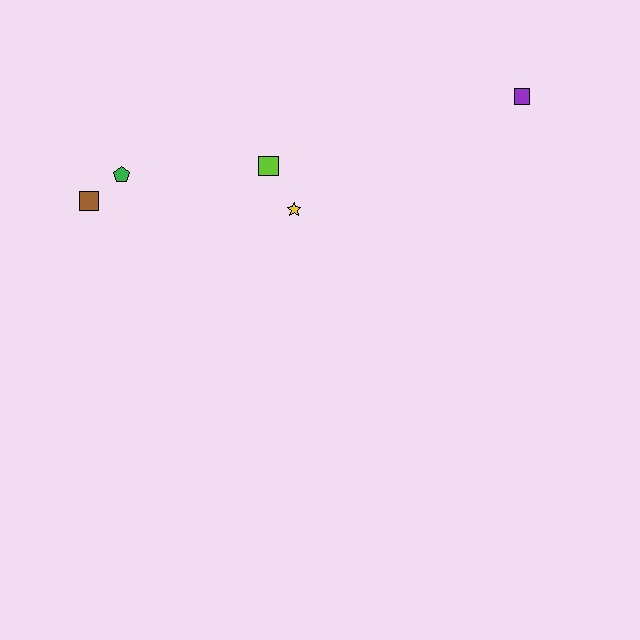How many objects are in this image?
There are 5 objects.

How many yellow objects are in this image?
There is 1 yellow object.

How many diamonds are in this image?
There are no diamonds.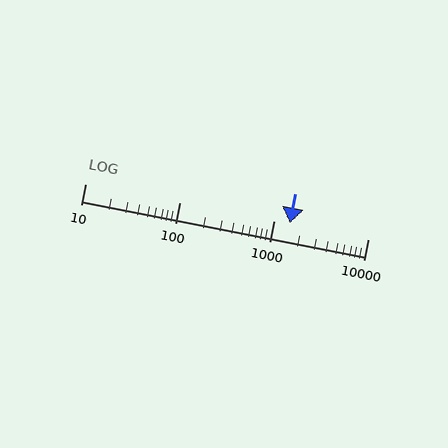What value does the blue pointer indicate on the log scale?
The pointer indicates approximately 1500.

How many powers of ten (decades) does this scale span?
The scale spans 3 decades, from 10 to 10000.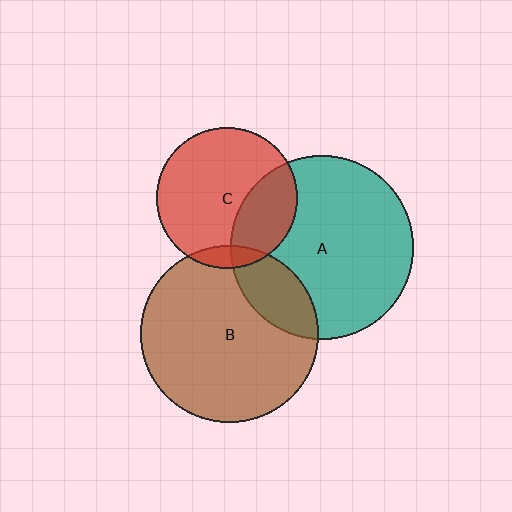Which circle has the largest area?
Circle A (teal).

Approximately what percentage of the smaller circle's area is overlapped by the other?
Approximately 10%.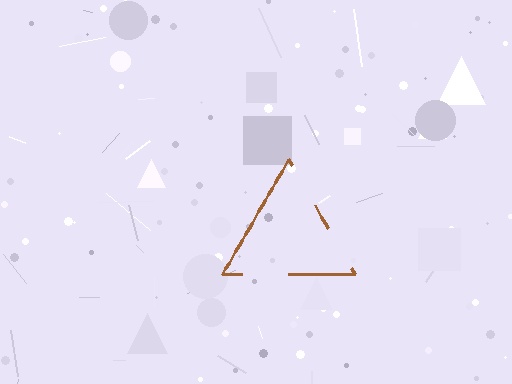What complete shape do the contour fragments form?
The contour fragments form a triangle.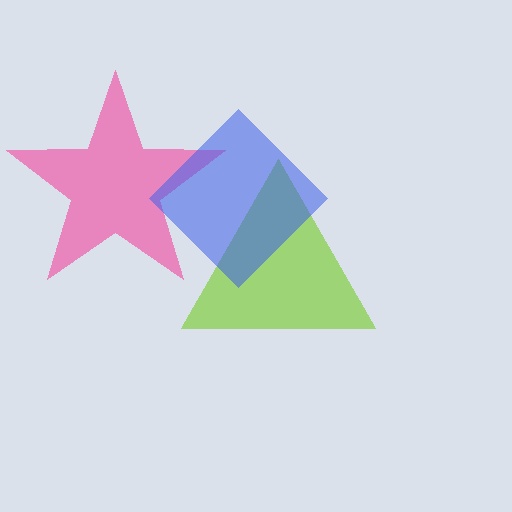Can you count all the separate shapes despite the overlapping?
Yes, there are 3 separate shapes.